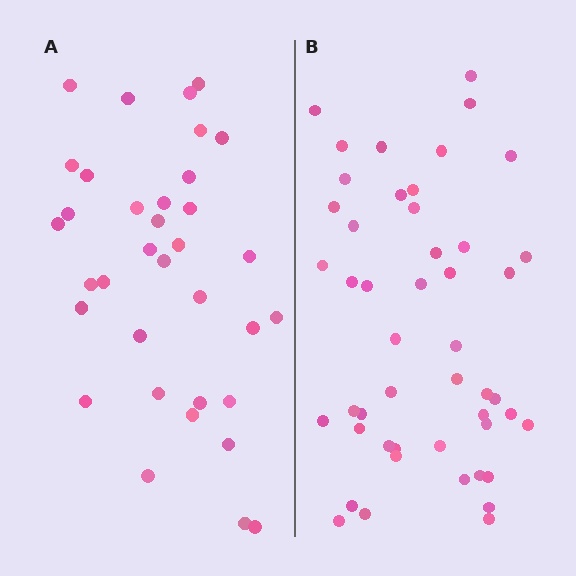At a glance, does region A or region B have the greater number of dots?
Region B (the right region) has more dots.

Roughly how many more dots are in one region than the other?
Region B has approximately 15 more dots than region A.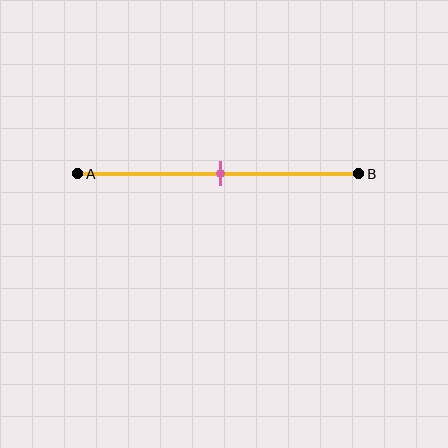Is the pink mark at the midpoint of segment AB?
Yes, the mark is approximately at the midpoint.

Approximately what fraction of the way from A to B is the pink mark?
The pink mark is approximately 50% of the way from A to B.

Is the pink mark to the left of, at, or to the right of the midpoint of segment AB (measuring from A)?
The pink mark is approximately at the midpoint of segment AB.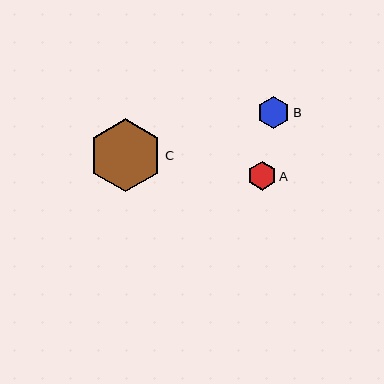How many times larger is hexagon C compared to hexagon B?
Hexagon C is approximately 2.3 times the size of hexagon B.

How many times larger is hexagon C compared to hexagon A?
Hexagon C is approximately 2.6 times the size of hexagon A.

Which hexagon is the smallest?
Hexagon A is the smallest with a size of approximately 28 pixels.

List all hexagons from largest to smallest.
From largest to smallest: C, B, A.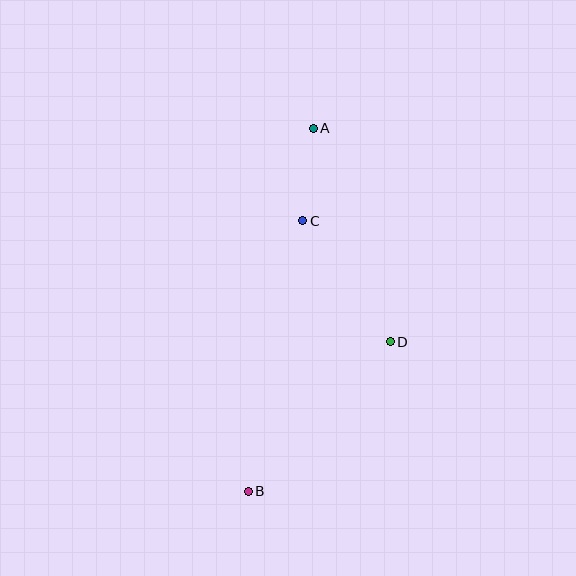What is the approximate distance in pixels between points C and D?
The distance between C and D is approximately 150 pixels.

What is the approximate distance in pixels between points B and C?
The distance between B and C is approximately 276 pixels.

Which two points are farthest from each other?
Points A and B are farthest from each other.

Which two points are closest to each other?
Points A and C are closest to each other.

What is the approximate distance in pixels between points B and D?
The distance between B and D is approximately 206 pixels.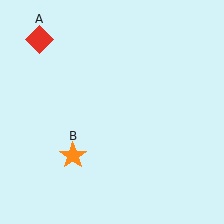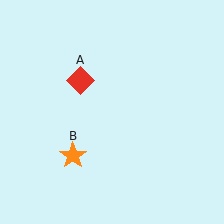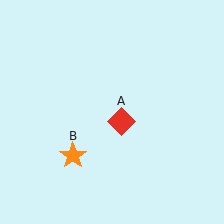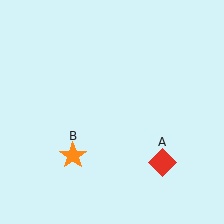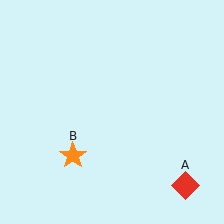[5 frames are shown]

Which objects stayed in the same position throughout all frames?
Orange star (object B) remained stationary.